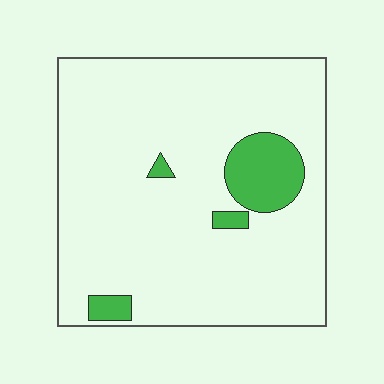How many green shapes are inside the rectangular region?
4.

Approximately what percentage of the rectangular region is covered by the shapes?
Approximately 10%.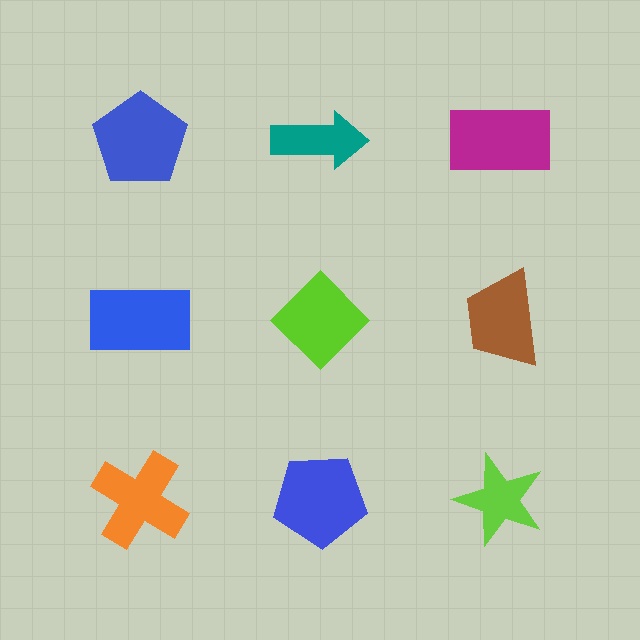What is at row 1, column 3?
A magenta rectangle.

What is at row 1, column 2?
A teal arrow.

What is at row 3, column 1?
An orange cross.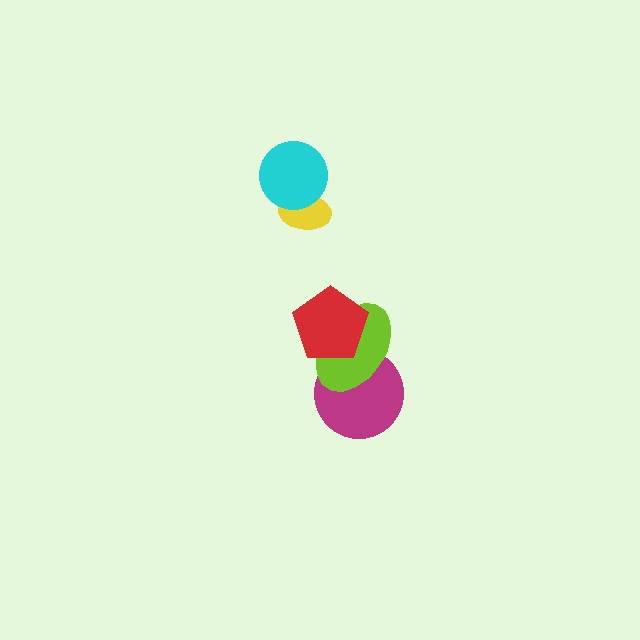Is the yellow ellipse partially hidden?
Yes, it is partially covered by another shape.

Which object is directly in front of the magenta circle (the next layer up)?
The lime ellipse is directly in front of the magenta circle.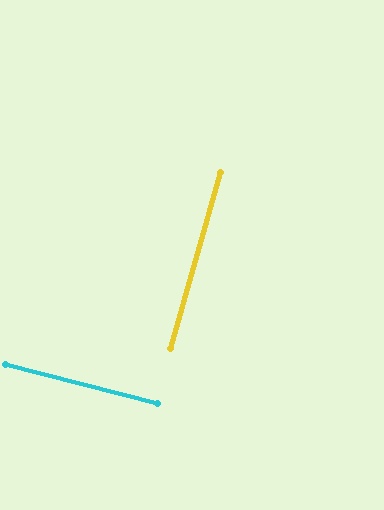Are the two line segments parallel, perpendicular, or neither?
Perpendicular — they meet at approximately 88°.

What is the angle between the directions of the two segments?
Approximately 88 degrees.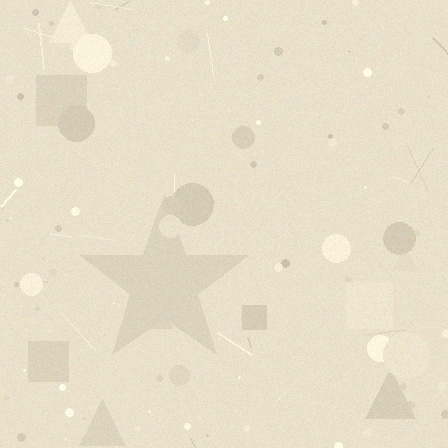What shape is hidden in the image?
A star is hidden in the image.